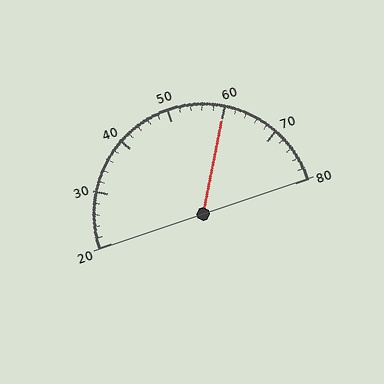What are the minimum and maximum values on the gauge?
The gauge ranges from 20 to 80.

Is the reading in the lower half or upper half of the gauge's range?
The reading is in the upper half of the range (20 to 80).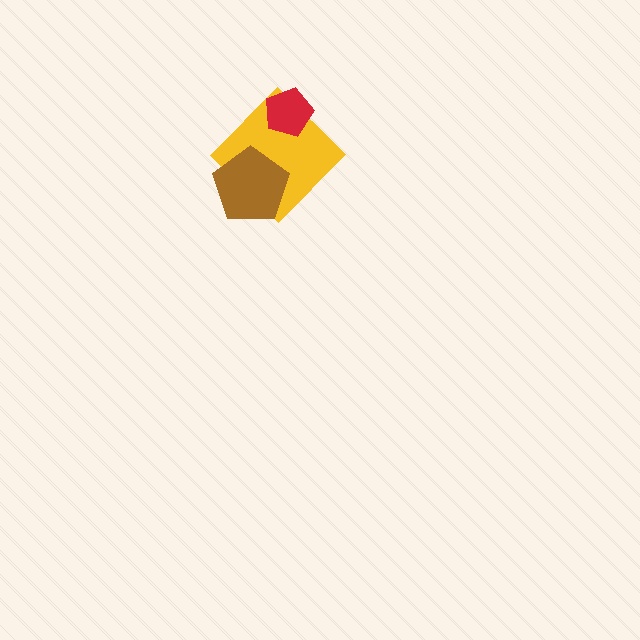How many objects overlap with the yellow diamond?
2 objects overlap with the yellow diamond.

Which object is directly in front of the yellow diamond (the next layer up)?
The red pentagon is directly in front of the yellow diamond.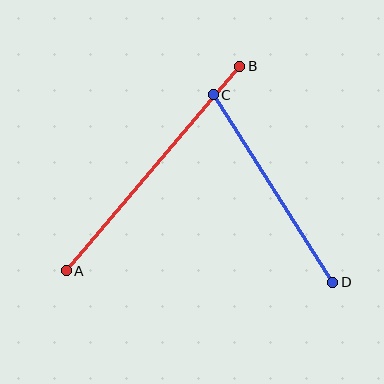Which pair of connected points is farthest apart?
Points A and B are farthest apart.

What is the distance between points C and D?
The distance is approximately 223 pixels.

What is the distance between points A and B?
The distance is approximately 268 pixels.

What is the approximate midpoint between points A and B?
The midpoint is at approximately (153, 168) pixels.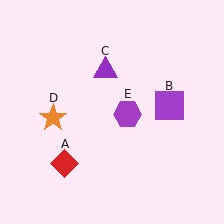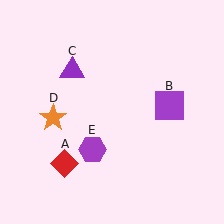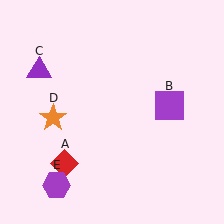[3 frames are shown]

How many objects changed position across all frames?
2 objects changed position: purple triangle (object C), purple hexagon (object E).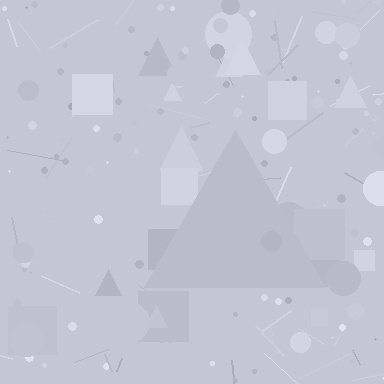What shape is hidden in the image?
A triangle is hidden in the image.